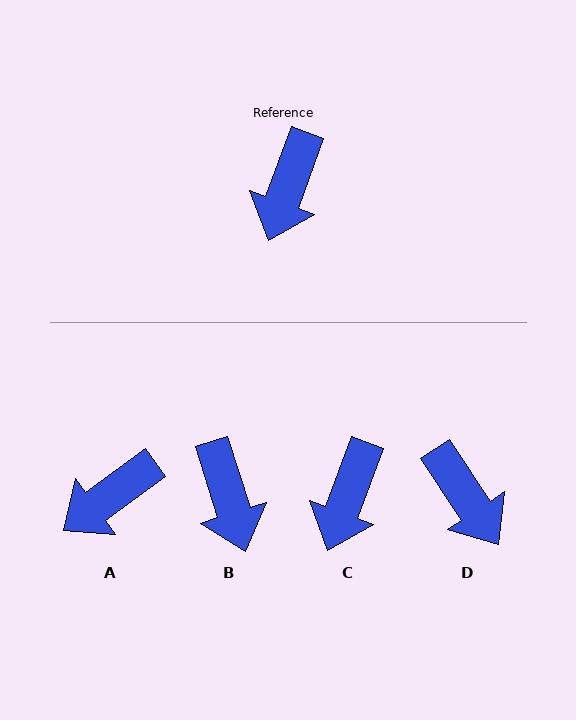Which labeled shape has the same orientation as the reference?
C.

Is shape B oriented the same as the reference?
No, it is off by about 37 degrees.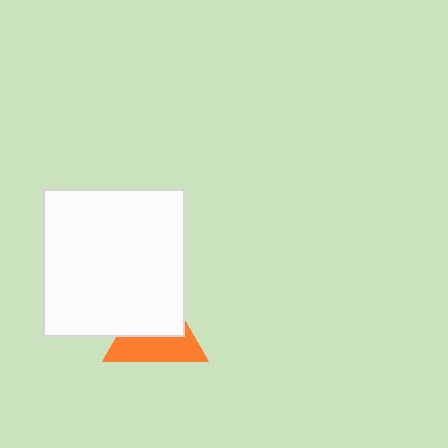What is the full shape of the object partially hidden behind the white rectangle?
The partially hidden object is an orange triangle.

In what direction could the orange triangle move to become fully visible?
The orange triangle could move toward the lower-right. That would shift it out from behind the white rectangle entirely.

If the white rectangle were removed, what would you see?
You would see the complete orange triangle.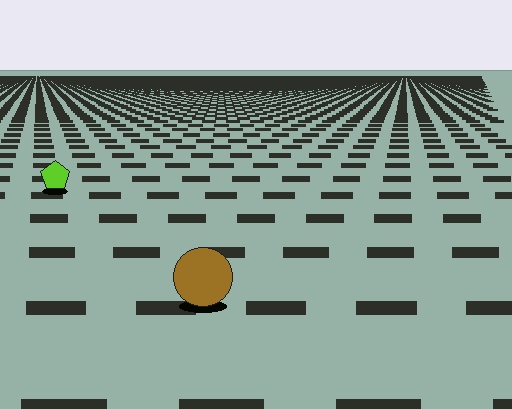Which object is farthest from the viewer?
The lime pentagon is farthest from the viewer. It appears smaller and the ground texture around it is denser.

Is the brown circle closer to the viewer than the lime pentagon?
Yes. The brown circle is closer — you can tell from the texture gradient: the ground texture is coarser near it.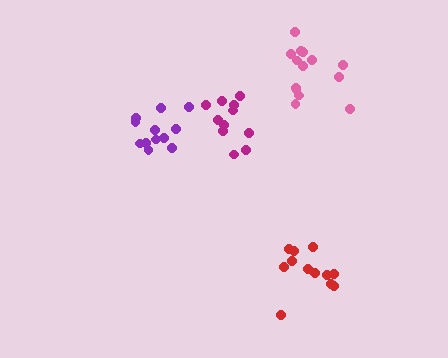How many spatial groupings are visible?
There are 4 spatial groupings.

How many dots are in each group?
Group 1: 12 dots, Group 2: 12 dots, Group 3: 11 dots, Group 4: 14 dots (49 total).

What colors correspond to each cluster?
The clusters are colored: purple, red, magenta, pink.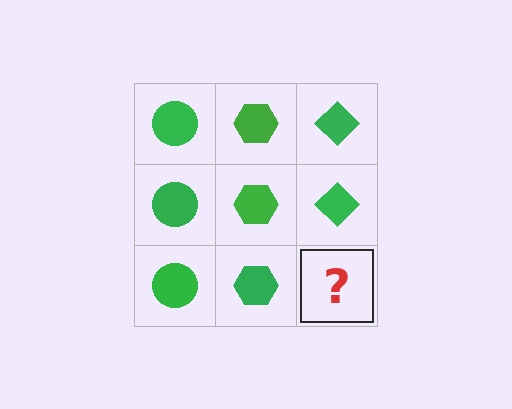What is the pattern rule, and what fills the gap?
The rule is that each column has a consistent shape. The gap should be filled with a green diamond.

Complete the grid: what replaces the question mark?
The question mark should be replaced with a green diamond.